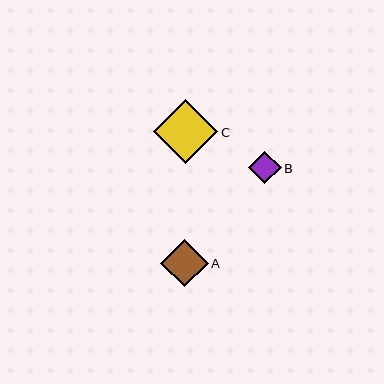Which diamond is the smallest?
Diamond B is the smallest with a size of approximately 32 pixels.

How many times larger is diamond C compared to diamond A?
Diamond C is approximately 1.3 times the size of diamond A.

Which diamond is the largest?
Diamond C is the largest with a size of approximately 64 pixels.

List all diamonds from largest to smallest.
From largest to smallest: C, A, B.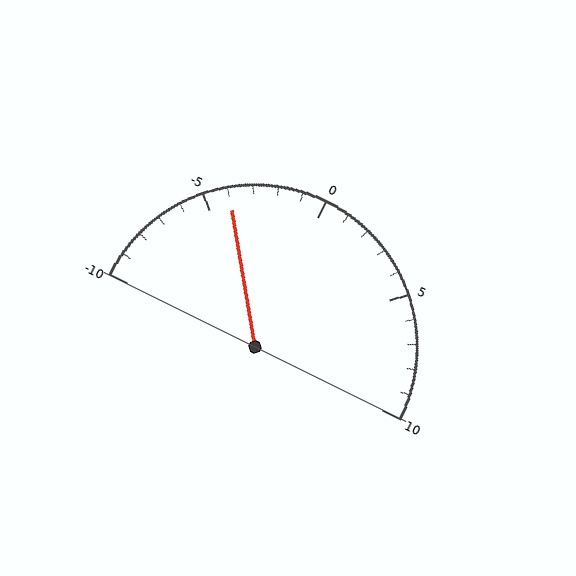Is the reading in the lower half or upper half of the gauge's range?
The reading is in the lower half of the range (-10 to 10).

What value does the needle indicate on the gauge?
The needle indicates approximately -4.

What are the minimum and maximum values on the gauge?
The gauge ranges from -10 to 10.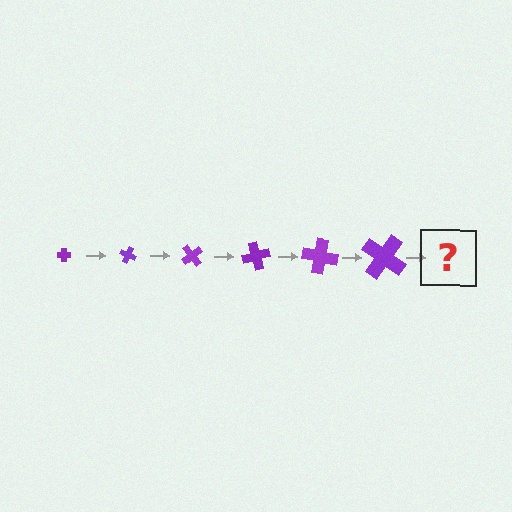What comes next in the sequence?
The next element should be a cross, larger than the previous one and rotated 150 degrees from the start.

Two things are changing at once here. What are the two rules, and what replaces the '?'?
The two rules are that the cross grows larger each step and it rotates 25 degrees each step. The '?' should be a cross, larger than the previous one and rotated 150 degrees from the start.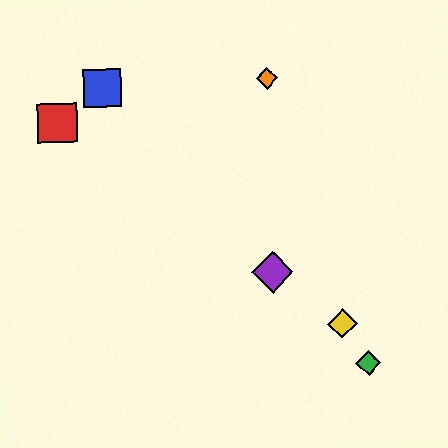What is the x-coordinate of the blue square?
The blue square is at x≈103.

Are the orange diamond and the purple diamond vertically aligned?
Yes, both are at x≈267.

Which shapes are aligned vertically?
The purple diamond, the orange diamond are aligned vertically.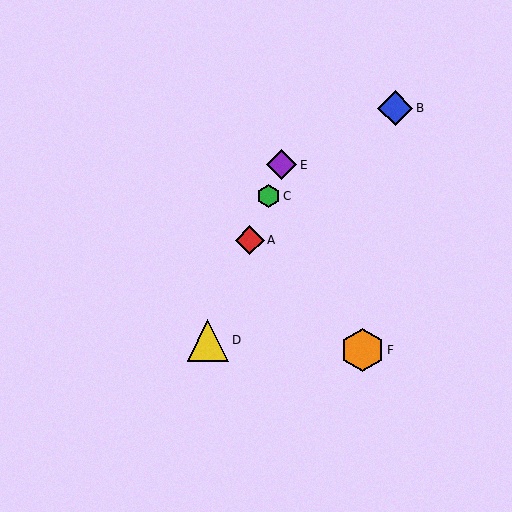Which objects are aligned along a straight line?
Objects A, C, D, E are aligned along a straight line.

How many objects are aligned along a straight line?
4 objects (A, C, D, E) are aligned along a straight line.